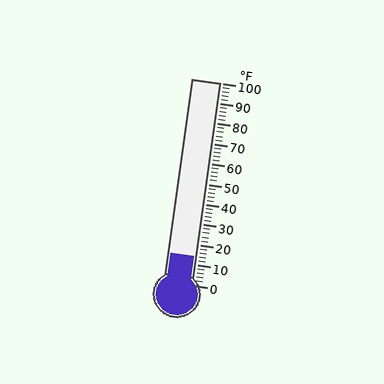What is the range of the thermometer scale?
The thermometer scale ranges from 0°F to 100°F.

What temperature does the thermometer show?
The thermometer shows approximately 14°F.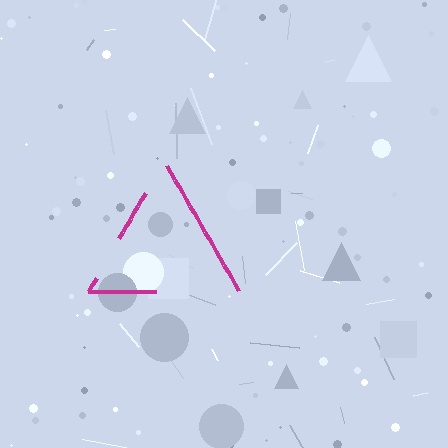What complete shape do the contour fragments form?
The contour fragments form a triangle.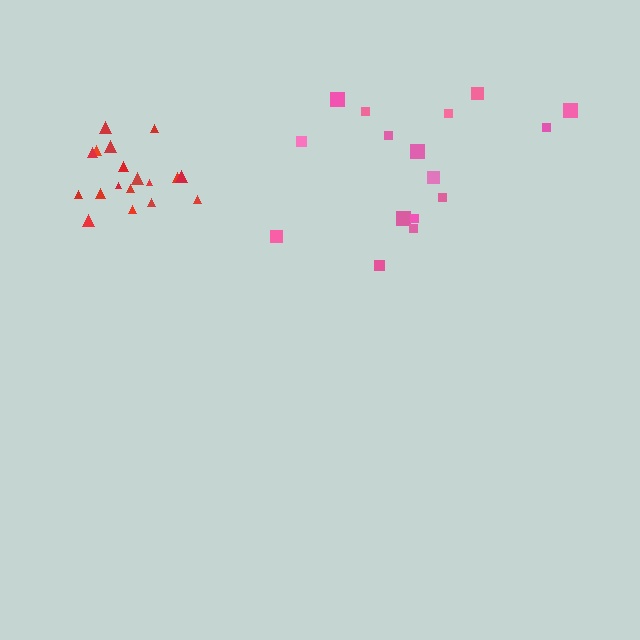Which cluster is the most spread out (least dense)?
Pink.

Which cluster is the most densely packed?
Red.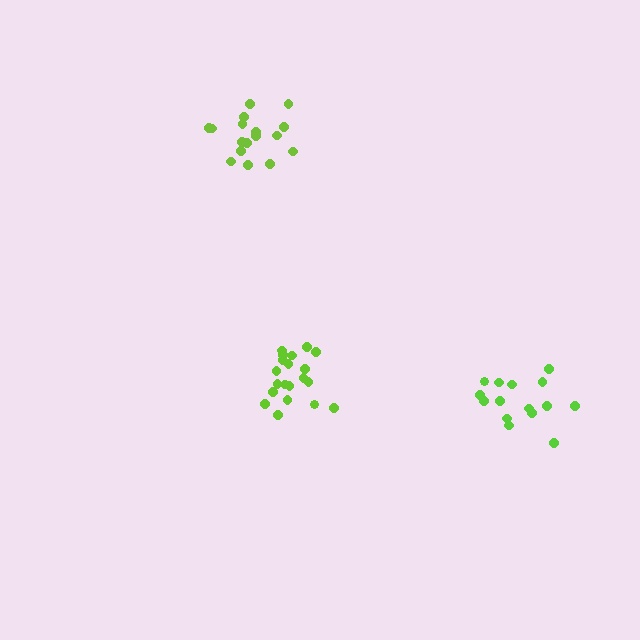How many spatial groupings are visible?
There are 3 spatial groupings.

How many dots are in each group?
Group 1: 17 dots, Group 2: 21 dots, Group 3: 15 dots (53 total).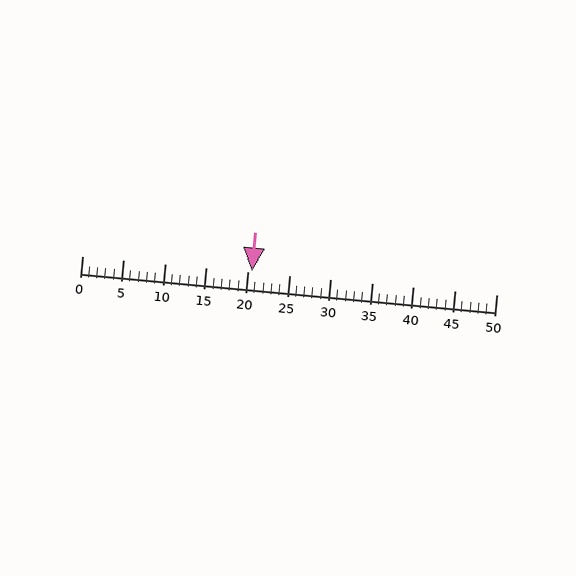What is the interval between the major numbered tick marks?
The major tick marks are spaced 5 units apart.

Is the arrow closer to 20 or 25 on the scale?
The arrow is closer to 20.